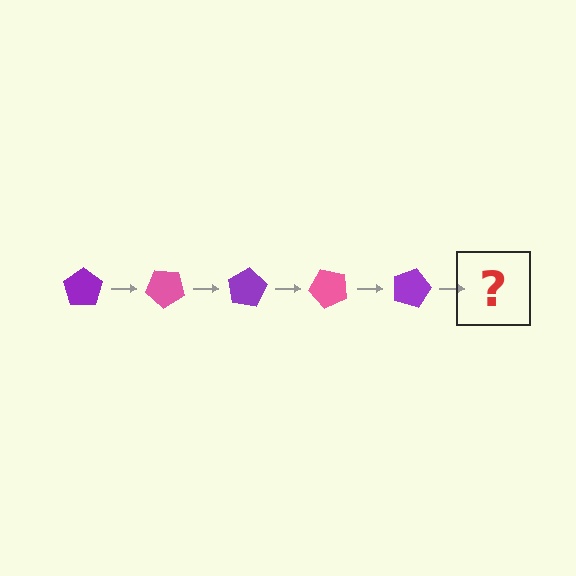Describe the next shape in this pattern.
It should be a pink pentagon, rotated 200 degrees from the start.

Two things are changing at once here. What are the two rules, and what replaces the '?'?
The two rules are that it rotates 40 degrees each step and the color cycles through purple and pink. The '?' should be a pink pentagon, rotated 200 degrees from the start.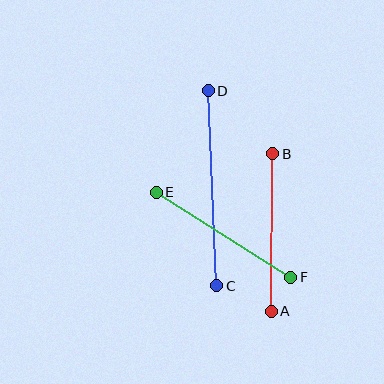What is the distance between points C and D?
The distance is approximately 195 pixels.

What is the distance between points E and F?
The distance is approximately 159 pixels.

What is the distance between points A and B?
The distance is approximately 158 pixels.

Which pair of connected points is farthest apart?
Points C and D are farthest apart.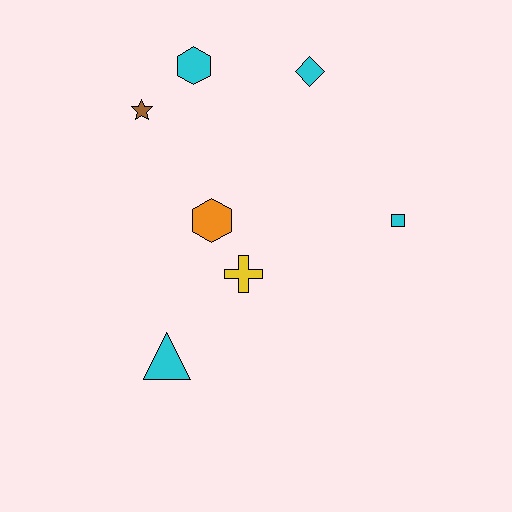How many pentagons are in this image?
There are no pentagons.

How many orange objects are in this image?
There is 1 orange object.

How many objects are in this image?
There are 7 objects.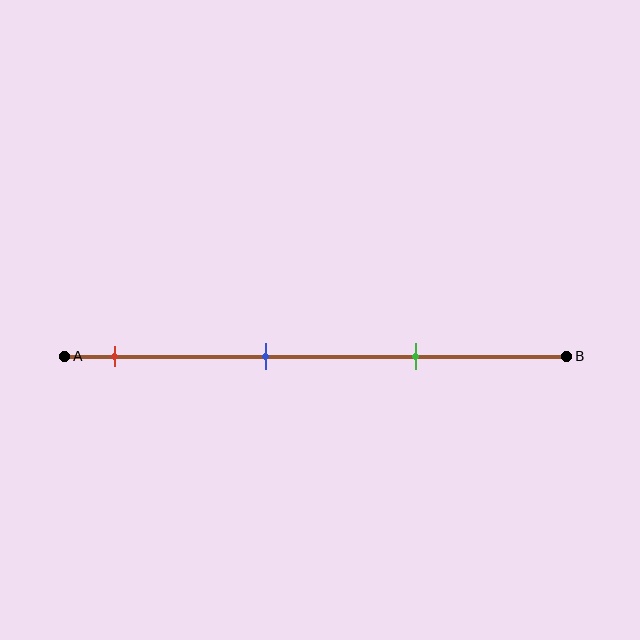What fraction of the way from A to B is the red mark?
The red mark is approximately 10% (0.1) of the way from A to B.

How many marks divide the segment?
There are 3 marks dividing the segment.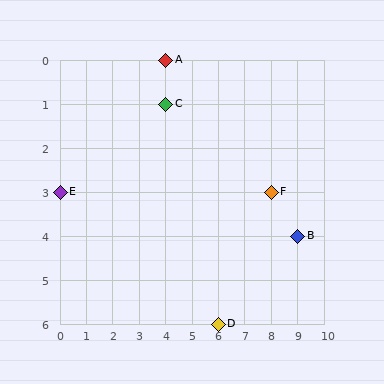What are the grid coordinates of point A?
Point A is at grid coordinates (4, 0).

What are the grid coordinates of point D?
Point D is at grid coordinates (6, 6).